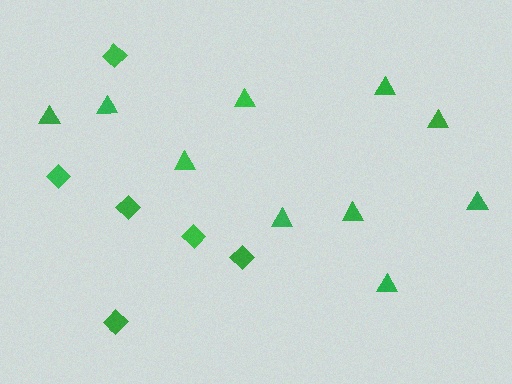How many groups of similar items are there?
There are 2 groups: one group of triangles (10) and one group of diamonds (6).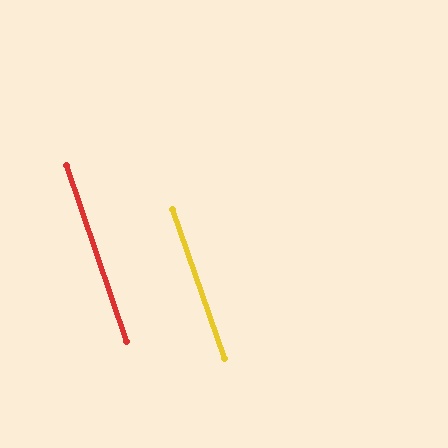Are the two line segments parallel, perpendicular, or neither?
Parallel — their directions differ by only 0.6°.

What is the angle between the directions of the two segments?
Approximately 1 degree.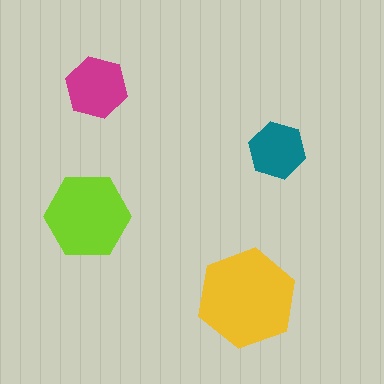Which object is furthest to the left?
The lime hexagon is leftmost.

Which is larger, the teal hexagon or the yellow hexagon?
The yellow one.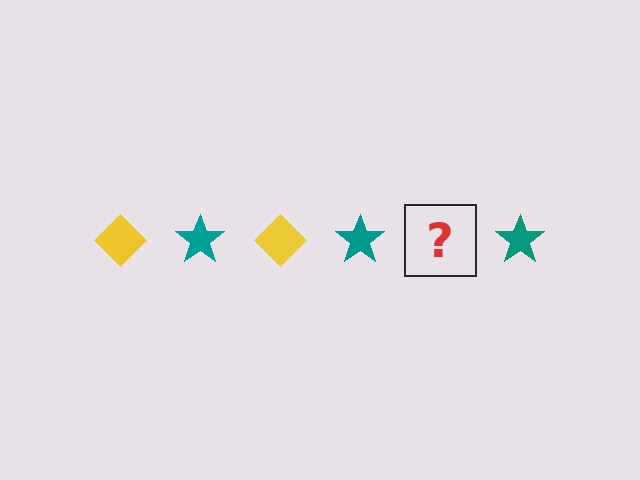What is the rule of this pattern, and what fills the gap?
The rule is that the pattern alternates between yellow diamond and teal star. The gap should be filled with a yellow diamond.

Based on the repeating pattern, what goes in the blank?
The blank should be a yellow diamond.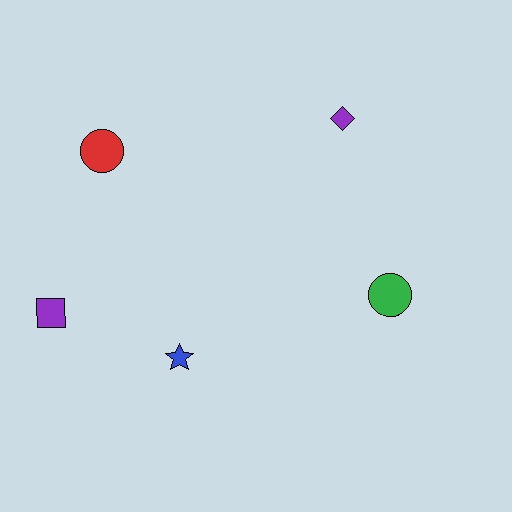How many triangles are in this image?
There are no triangles.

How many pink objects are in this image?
There are no pink objects.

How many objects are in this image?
There are 5 objects.